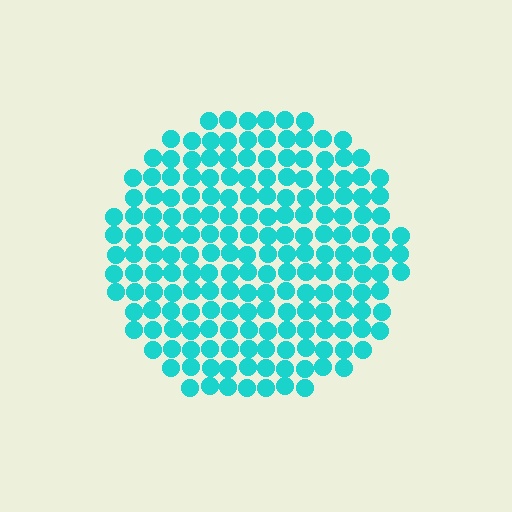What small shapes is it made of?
It is made of small circles.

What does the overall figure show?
The overall figure shows a circle.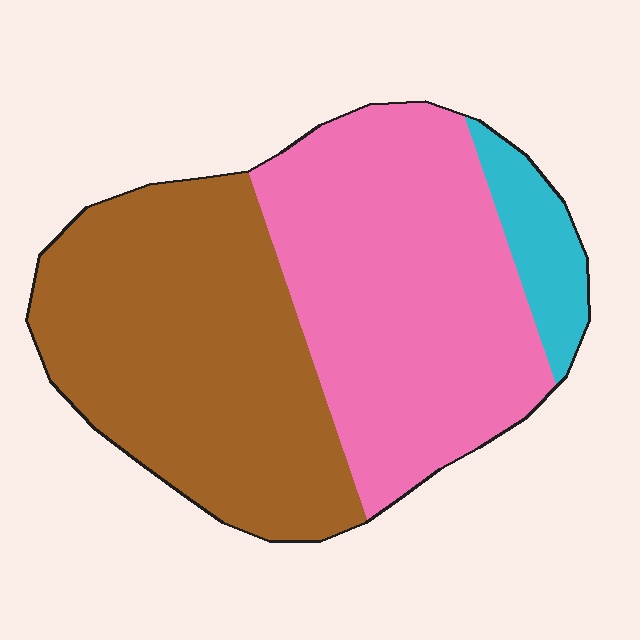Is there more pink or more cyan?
Pink.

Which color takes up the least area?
Cyan, at roughly 10%.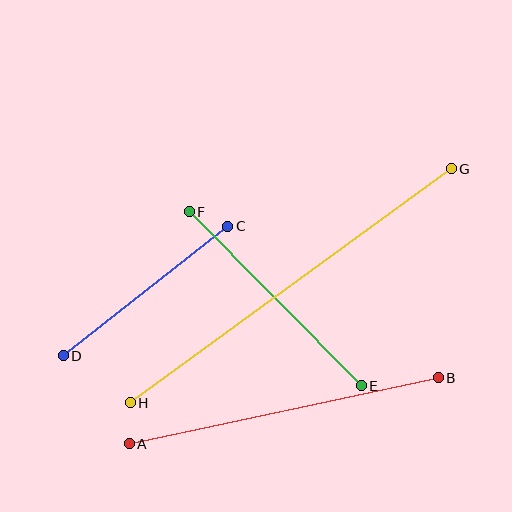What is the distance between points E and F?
The distance is approximately 245 pixels.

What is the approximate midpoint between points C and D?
The midpoint is at approximately (145, 291) pixels.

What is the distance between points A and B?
The distance is approximately 316 pixels.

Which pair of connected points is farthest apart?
Points G and H are farthest apart.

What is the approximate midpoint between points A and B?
The midpoint is at approximately (284, 411) pixels.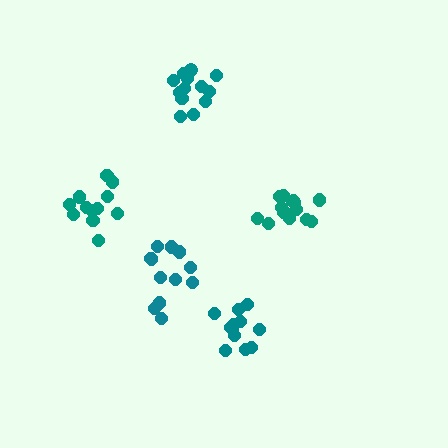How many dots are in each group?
Group 1: 12 dots, Group 2: 16 dots, Group 3: 12 dots, Group 4: 14 dots, Group 5: 12 dots (66 total).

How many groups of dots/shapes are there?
There are 5 groups.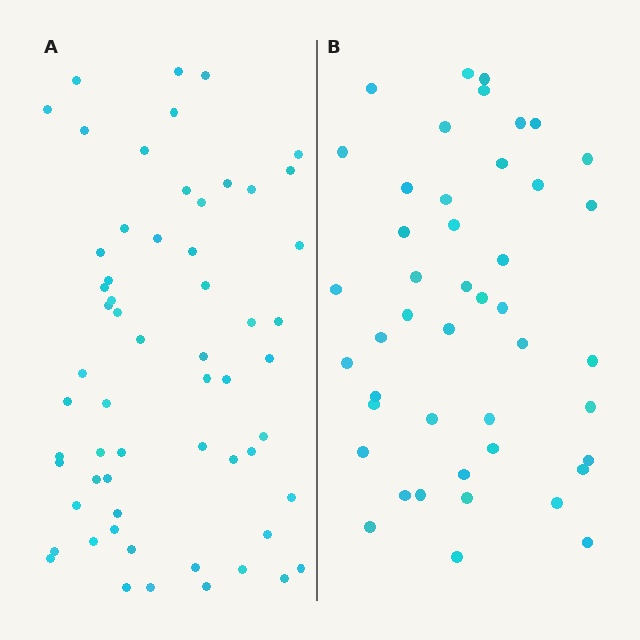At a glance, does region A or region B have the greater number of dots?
Region A (the left region) has more dots.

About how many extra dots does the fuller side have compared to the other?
Region A has approximately 15 more dots than region B.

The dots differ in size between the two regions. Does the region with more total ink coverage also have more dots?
No. Region B has more total ink coverage because its dots are larger, but region A actually contains more individual dots. Total area can be misleading — the number of items is what matters here.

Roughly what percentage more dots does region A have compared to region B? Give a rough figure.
About 35% more.